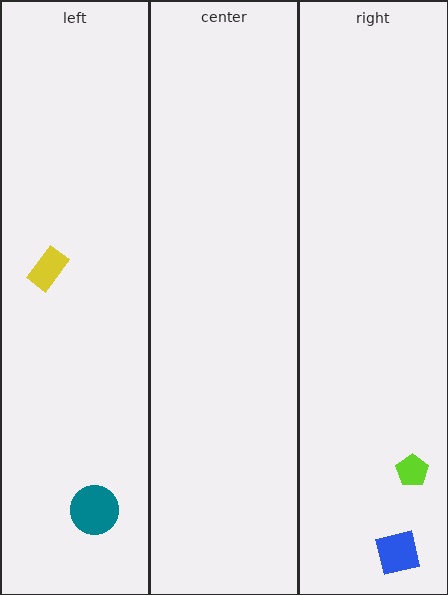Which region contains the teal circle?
The left region.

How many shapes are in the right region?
2.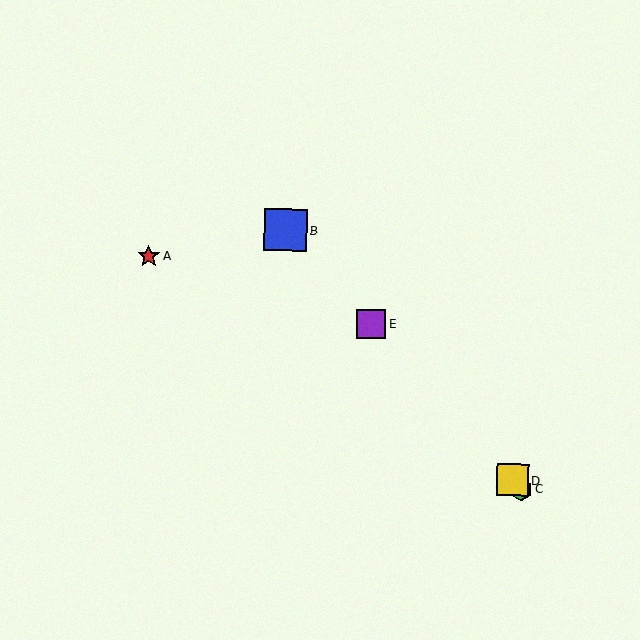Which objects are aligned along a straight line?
Objects B, C, D, E are aligned along a straight line.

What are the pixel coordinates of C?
Object C is at (520, 489).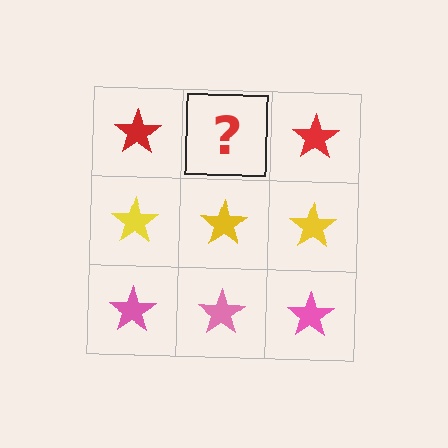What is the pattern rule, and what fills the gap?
The rule is that each row has a consistent color. The gap should be filled with a red star.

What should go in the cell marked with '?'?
The missing cell should contain a red star.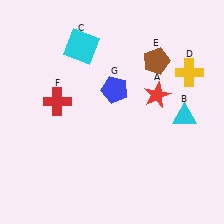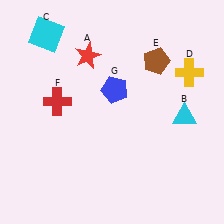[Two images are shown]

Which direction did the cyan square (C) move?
The cyan square (C) moved left.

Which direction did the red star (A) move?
The red star (A) moved left.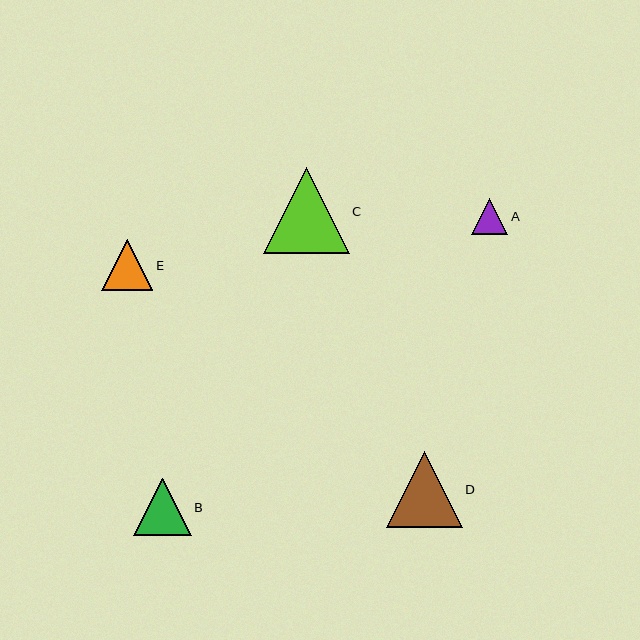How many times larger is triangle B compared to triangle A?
Triangle B is approximately 1.6 times the size of triangle A.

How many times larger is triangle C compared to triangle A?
Triangle C is approximately 2.4 times the size of triangle A.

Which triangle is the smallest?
Triangle A is the smallest with a size of approximately 36 pixels.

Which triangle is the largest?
Triangle C is the largest with a size of approximately 86 pixels.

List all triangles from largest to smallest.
From largest to smallest: C, D, B, E, A.